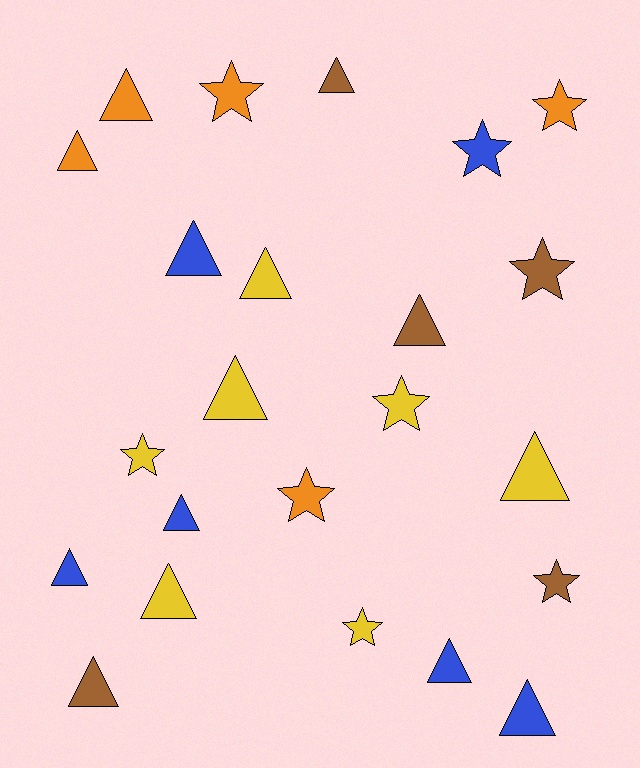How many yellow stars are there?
There are 3 yellow stars.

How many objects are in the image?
There are 23 objects.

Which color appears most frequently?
Yellow, with 7 objects.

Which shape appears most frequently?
Triangle, with 14 objects.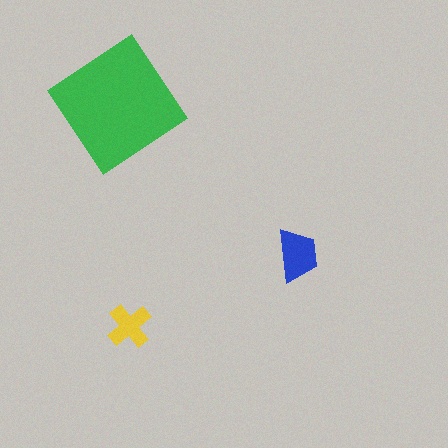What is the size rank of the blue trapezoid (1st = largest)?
2nd.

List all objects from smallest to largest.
The yellow cross, the blue trapezoid, the green diamond.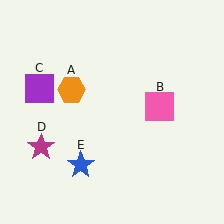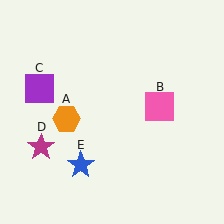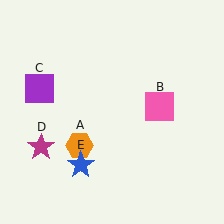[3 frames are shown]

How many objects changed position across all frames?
1 object changed position: orange hexagon (object A).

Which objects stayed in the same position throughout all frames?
Pink square (object B) and purple square (object C) and magenta star (object D) and blue star (object E) remained stationary.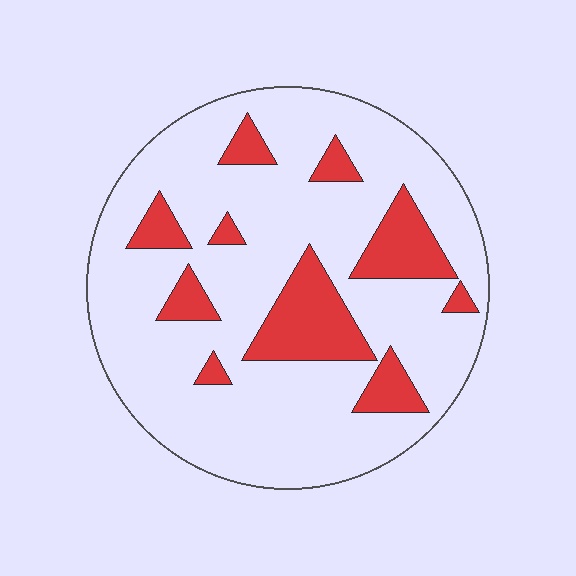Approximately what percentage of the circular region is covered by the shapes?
Approximately 20%.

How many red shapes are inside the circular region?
10.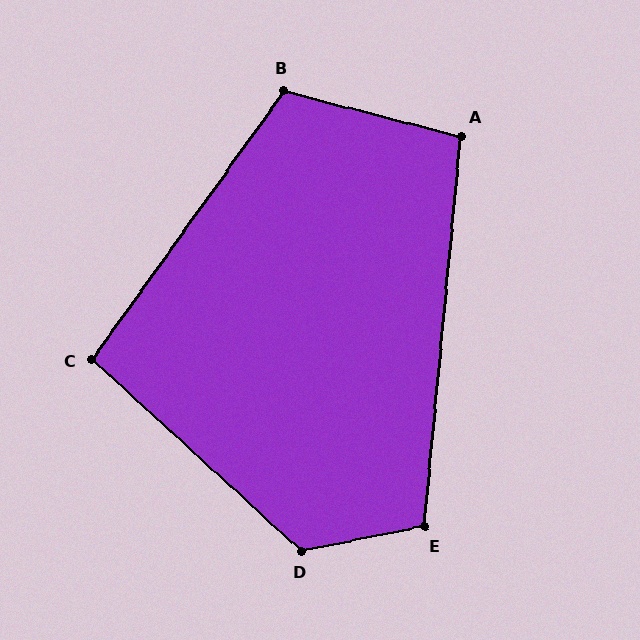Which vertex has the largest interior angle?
D, at approximately 126 degrees.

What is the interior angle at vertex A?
Approximately 99 degrees (obtuse).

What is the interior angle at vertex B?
Approximately 111 degrees (obtuse).